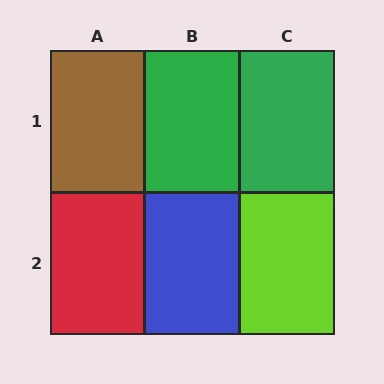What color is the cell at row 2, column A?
Red.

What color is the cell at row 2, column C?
Lime.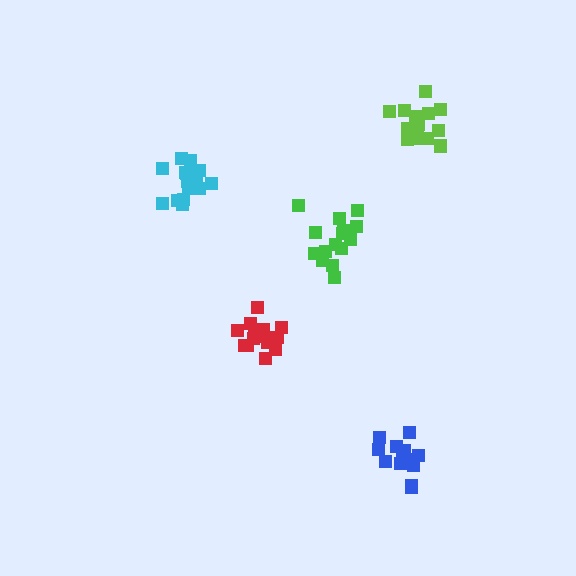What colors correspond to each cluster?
The clusters are colored: cyan, lime, blue, green, red.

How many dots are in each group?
Group 1: 17 dots, Group 2: 15 dots, Group 3: 15 dots, Group 4: 16 dots, Group 5: 14 dots (77 total).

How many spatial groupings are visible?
There are 5 spatial groupings.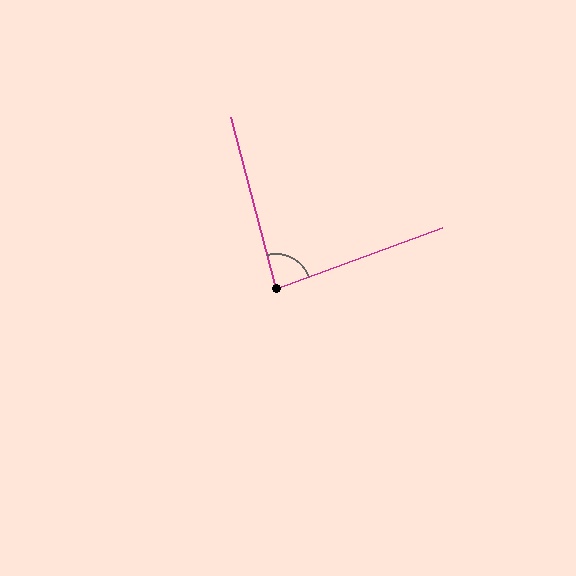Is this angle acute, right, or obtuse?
It is acute.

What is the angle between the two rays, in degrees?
Approximately 84 degrees.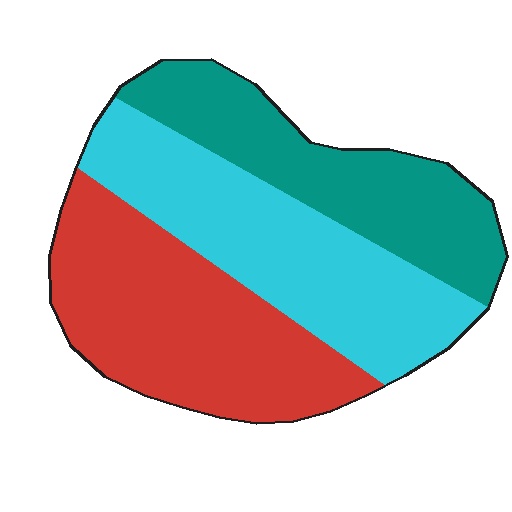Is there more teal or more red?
Red.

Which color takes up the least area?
Teal, at roughly 30%.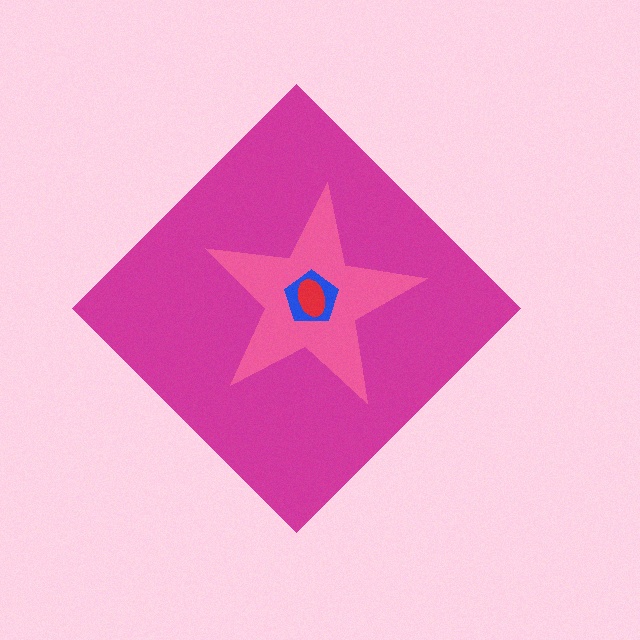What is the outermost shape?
The magenta diamond.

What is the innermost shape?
The red ellipse.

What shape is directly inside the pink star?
The blue pentagon.